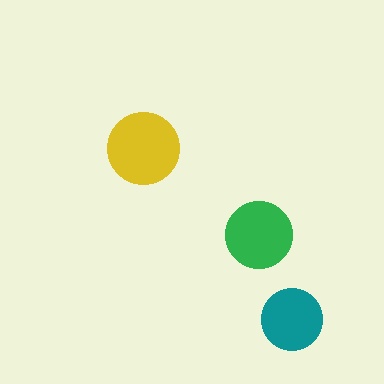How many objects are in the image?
There are 3 objects in the image.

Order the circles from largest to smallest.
the yellow one, the green one, the teal one.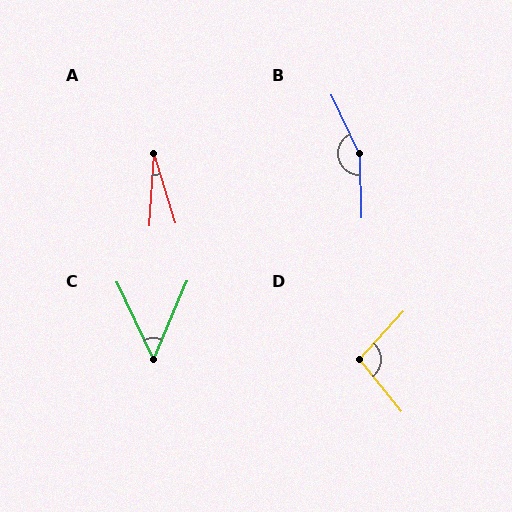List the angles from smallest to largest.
A (20°), C (48°), D (99°), B (156°).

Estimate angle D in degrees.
Approximately 99 degrees.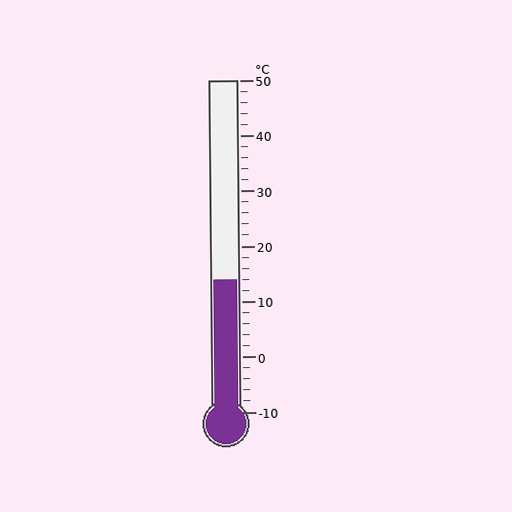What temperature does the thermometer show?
The thermometer shows approximately 14°C.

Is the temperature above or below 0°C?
The temperature is above 0°C.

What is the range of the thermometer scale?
The thermometer scale ranges from -10°C to 50°C.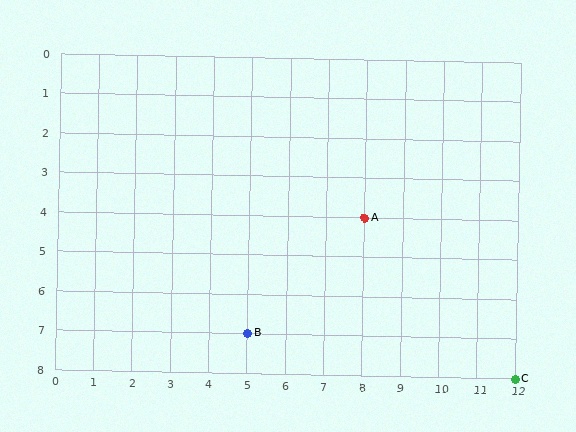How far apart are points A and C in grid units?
Points A and C are 4 columns and 4 rows apart (about 5.7 grid units diagonally).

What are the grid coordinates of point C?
Point C is at grid coordinates (12, 8).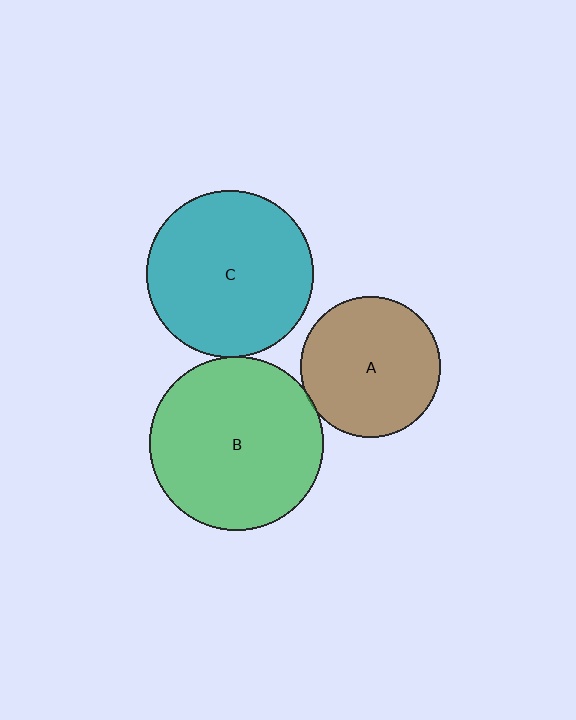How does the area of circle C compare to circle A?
Approximately 1.4 times.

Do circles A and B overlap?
Yes.